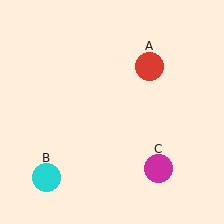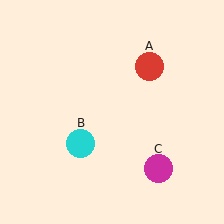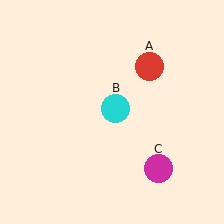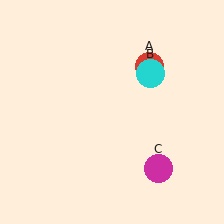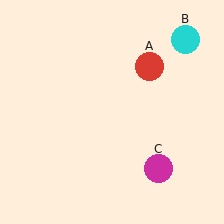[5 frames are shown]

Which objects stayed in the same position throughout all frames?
Red circle (object A) and magenta circle (object C) remained stationary.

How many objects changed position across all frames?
1 object changed position: cyan circle (object B).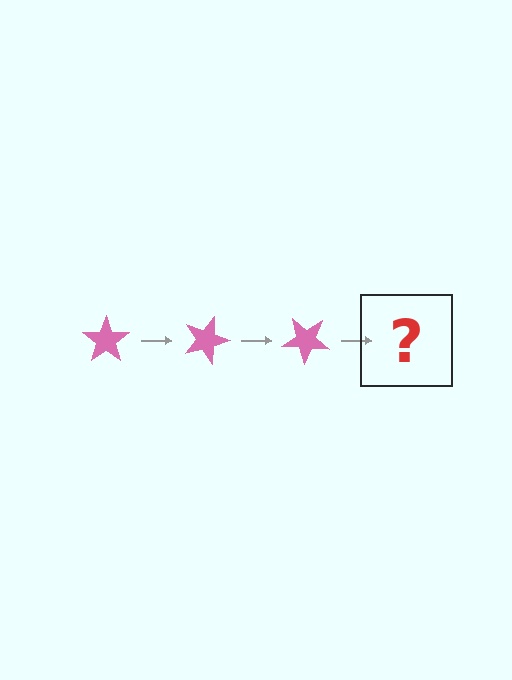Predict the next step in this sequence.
The next step is a pink star rotated 60 degrees.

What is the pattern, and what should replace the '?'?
The pattern is that the star rotates 20 degrees each step. The '?' should be a pink star rotated 60 degrees.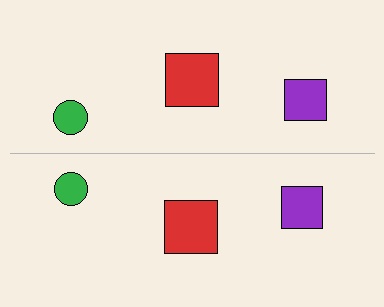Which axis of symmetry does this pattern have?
The pattern has a horizontal axis of symmetry running through the center of the image.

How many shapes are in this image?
There are 6 shapes in this image.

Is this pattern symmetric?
Yes, this pattern has bilateral (reflection) symmetry.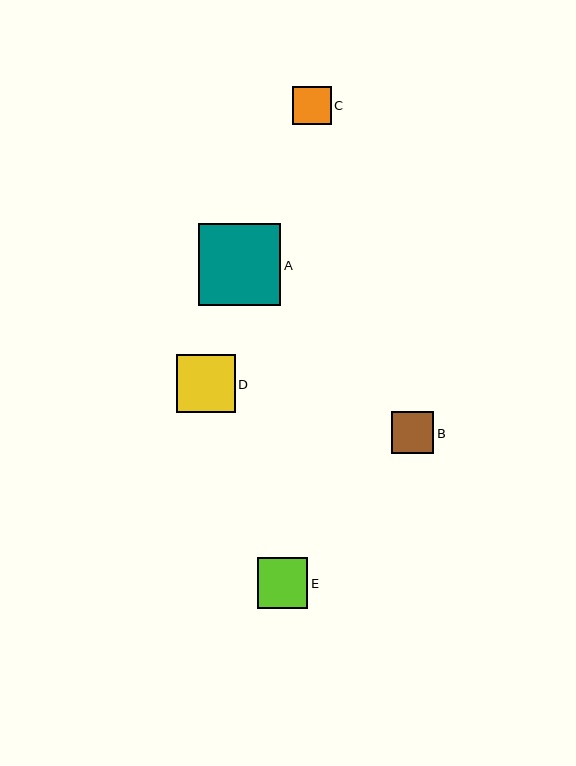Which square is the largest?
Square A is the largest with a size of approximately 82 pixels.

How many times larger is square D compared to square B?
Square D is approximately 1.4 times the size of square B.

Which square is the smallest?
Square C is the smallest with a size of approximately 39 pixels.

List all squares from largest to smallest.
From largest to smallest: A, D, E, B, C.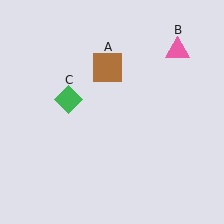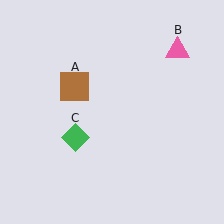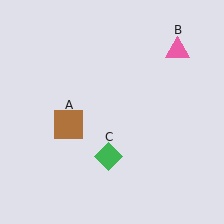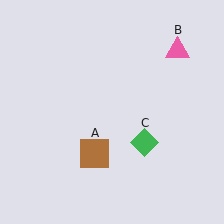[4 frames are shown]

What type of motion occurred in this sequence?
The brown square (object A), green diamond (object C) rotated counterclockwise around the center of the scene.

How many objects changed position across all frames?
2 objects changed position: brown square (object A), green diamond (object C).